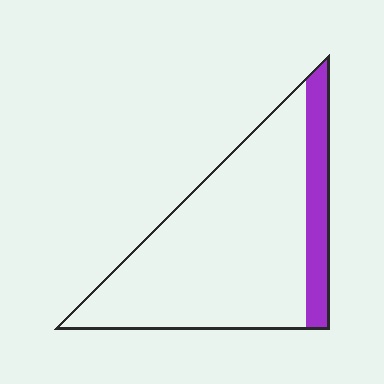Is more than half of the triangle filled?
No.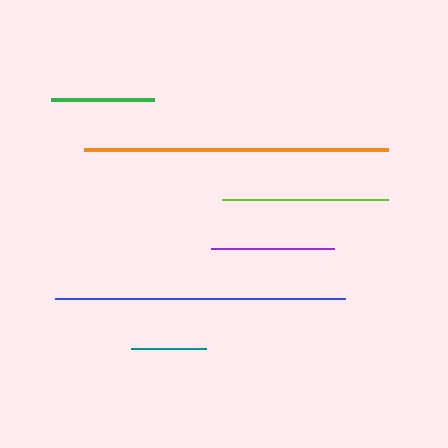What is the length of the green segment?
The green segment is approximately 103 pixels long.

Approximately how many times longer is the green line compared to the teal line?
The green line is approximately 1.4 times the length of the teal line.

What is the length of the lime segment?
The lime segment is approximately 167 pixels long.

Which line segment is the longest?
The orange line is the longest at approximately 304 pixels.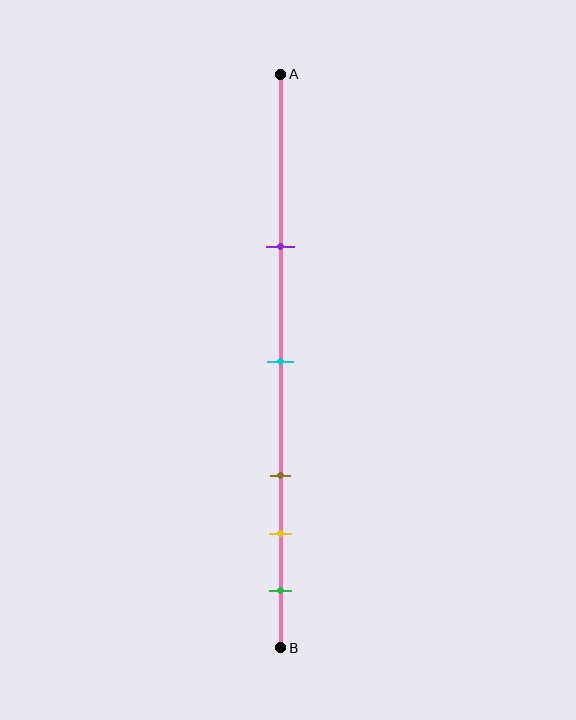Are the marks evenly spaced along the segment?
No, the marks are not evenly spaced.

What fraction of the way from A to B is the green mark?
The green mark is approximately 90% (0.9) of the way from A to B.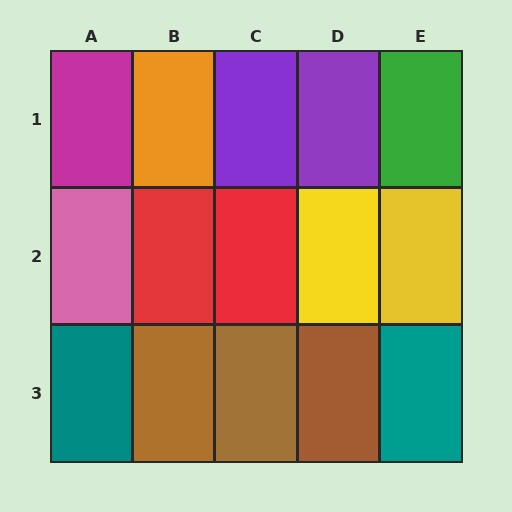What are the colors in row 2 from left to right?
Pink, red, red, yellow, yellow.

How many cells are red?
2 cells are red.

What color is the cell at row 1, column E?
Green.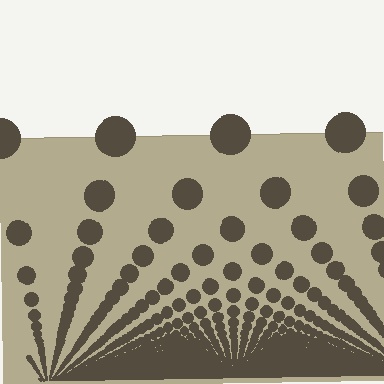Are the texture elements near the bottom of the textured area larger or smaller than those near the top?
Smaller. The gradient is inverted — elements near the bottom are smaller and denser.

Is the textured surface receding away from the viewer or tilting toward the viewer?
The surface appears to tilt toward the viewer. Texture elements get larger and sparser toward the top.